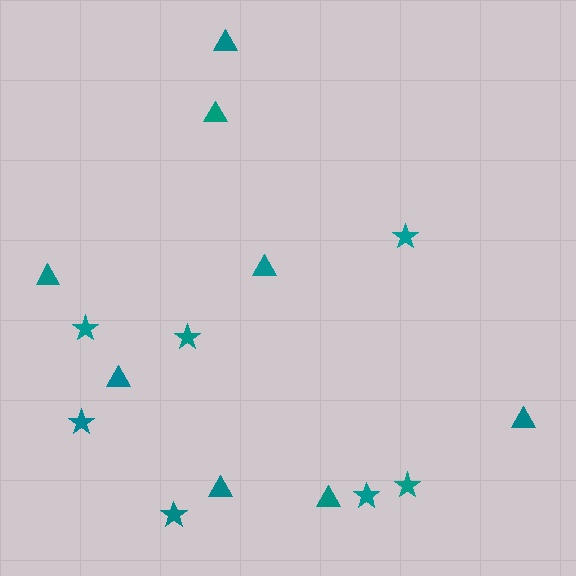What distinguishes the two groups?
There are 2 groups: one group of stars (7) and one group of triangles (8).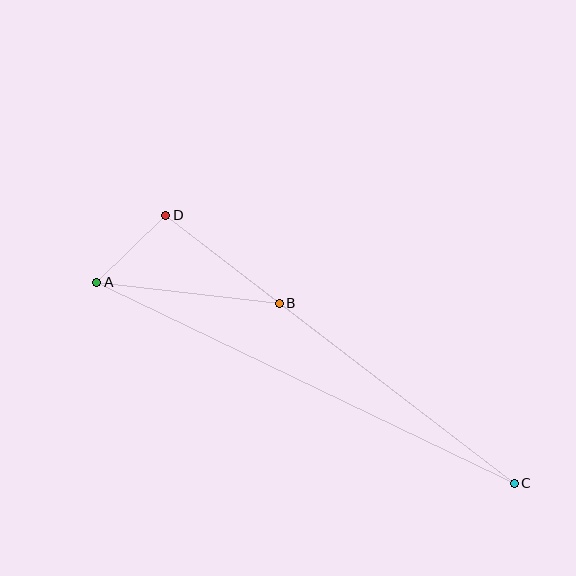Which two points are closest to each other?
Points A and D are closest to each other.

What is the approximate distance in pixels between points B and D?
The distance between B and D is approximately 144 pixels.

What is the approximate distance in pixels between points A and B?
The distance between A and B is approximately 184 pixels.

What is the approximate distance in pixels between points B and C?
The distance between B and C is approximately 296 pixels.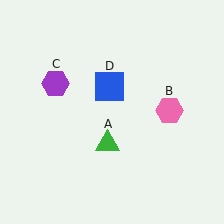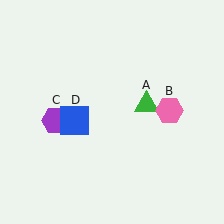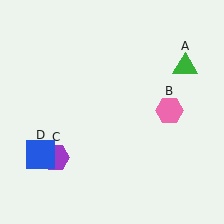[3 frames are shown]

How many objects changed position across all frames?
3 objects changed position: green triangle (object A), purple hexagon (object C), blue square (object D).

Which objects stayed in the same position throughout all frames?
Pink hexagon (object B) remained stationary.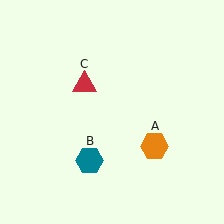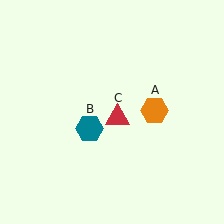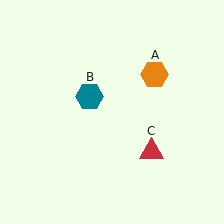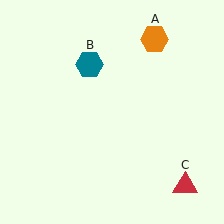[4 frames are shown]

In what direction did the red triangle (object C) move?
The red triangle (object C) moved down and to the right.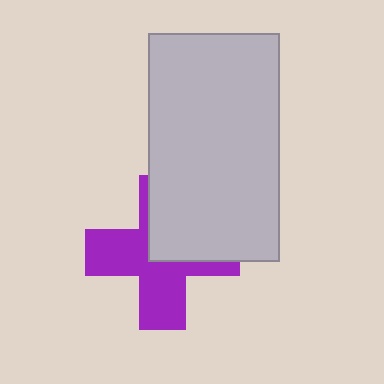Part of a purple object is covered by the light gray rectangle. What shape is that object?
It is a cross.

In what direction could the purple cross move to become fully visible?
The purple cross could move toward the lower-left. That would shift it out from behind the light gray rectangle entirely.